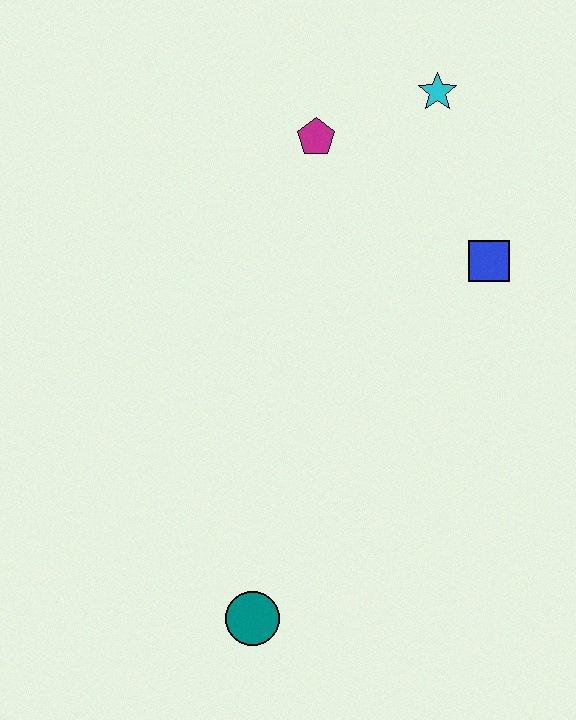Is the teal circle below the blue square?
Yes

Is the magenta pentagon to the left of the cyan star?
Yes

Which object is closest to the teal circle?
The blue square is closest to the teal circle.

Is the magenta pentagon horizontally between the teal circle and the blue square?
Yes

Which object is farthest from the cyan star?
The teal circle is farthest from the cyan star.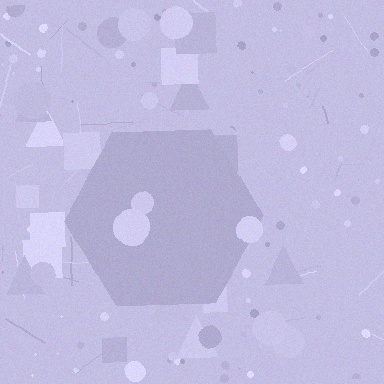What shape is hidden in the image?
A hexagon is hidden in the image.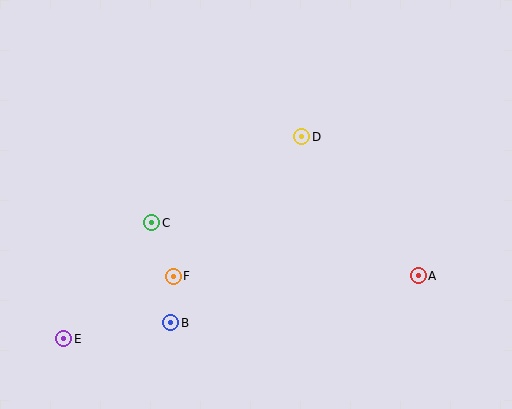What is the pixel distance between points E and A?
The distance between E and A is 360 pixels.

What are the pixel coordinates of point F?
Point F is at (173, 276).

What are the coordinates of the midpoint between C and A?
The midpoint between C and A is at (285, 249).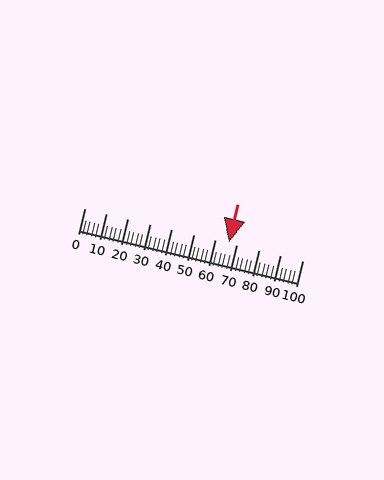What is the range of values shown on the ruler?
The ruler shows values from 0 to 100.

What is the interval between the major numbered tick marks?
The major tick marks are spaced 10 units apart.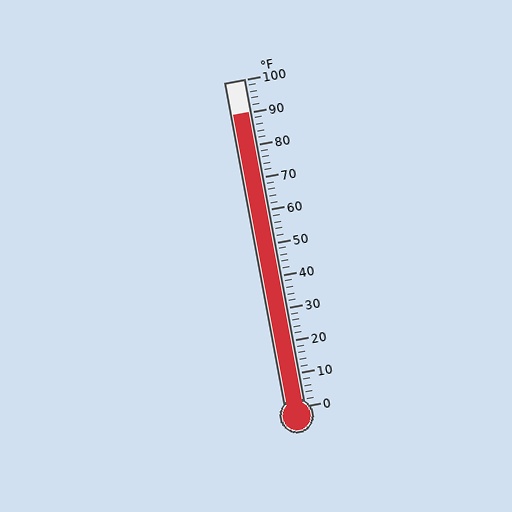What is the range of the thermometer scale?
The thermometer scale ranges from 0°F to 100°F.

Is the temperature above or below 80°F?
The temperature is above 80°F.